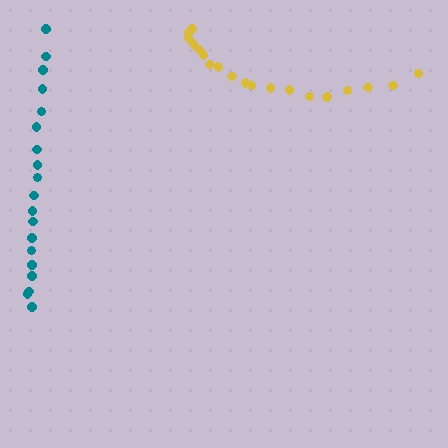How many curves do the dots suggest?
There are 2 distinct paths.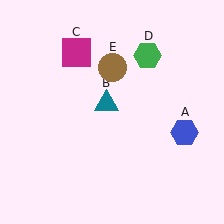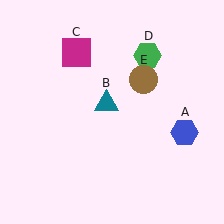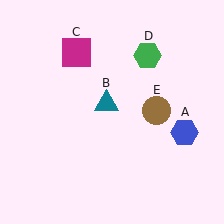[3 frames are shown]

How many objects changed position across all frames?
1 object changed position: brown circle (object E).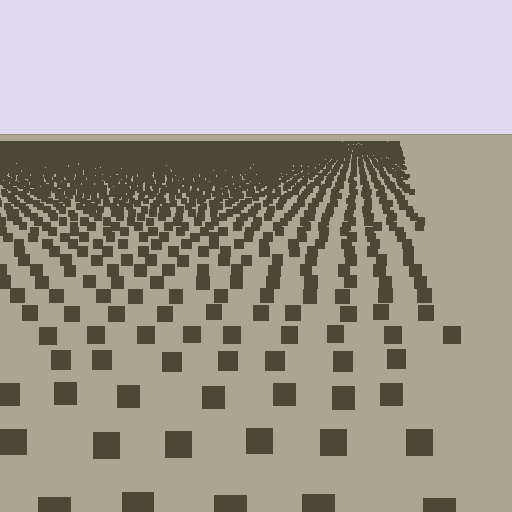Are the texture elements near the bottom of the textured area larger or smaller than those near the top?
Larger. Near the bottom, elements are closer to the viewer and appear at a bigger on-screen size.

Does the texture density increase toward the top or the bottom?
Density increases toward the top.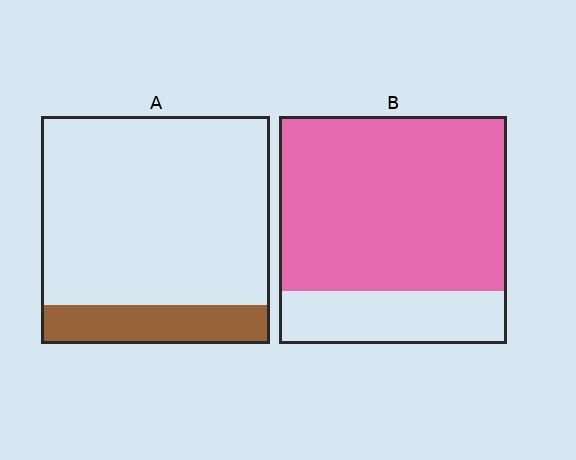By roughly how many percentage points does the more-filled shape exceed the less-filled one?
By roughly 60 percentage points (B over A).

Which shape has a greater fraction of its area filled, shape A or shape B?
Shape B.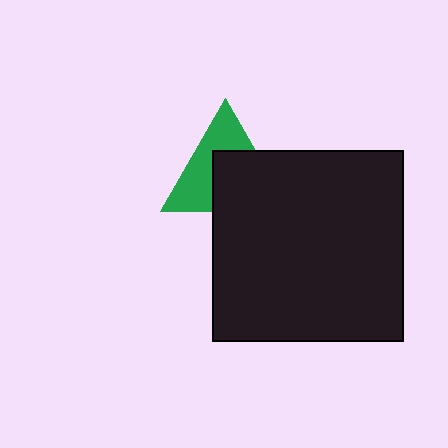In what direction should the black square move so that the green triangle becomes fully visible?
The black square should move down. That is the shortest direction to clear the overlap and leave the green triangle fully visible.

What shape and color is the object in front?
The object in front is a black square.